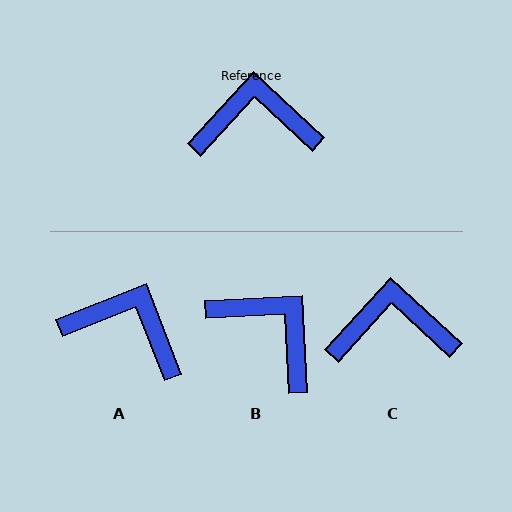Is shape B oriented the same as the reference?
No, it is off by about 45 degrees.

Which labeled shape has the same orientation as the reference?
C.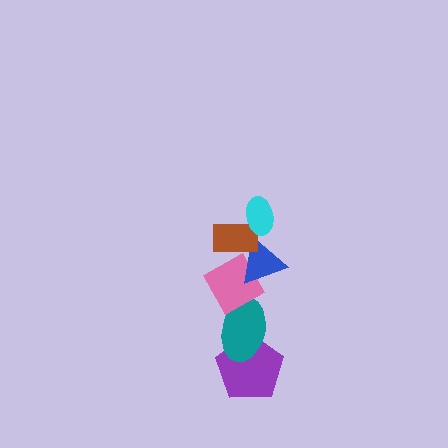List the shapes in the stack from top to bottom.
From top to bottom: the cyan ellipse, the brown rectangle, the blue triangle, the pink diamond, the teal ellipse, the purple pentagon.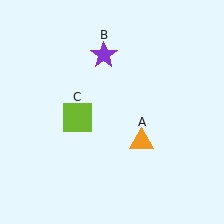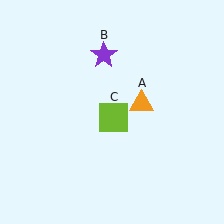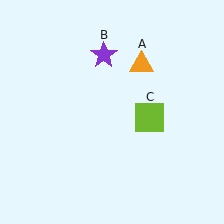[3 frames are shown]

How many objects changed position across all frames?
2 objects changed position: orange triangle (object A), lime square (object C).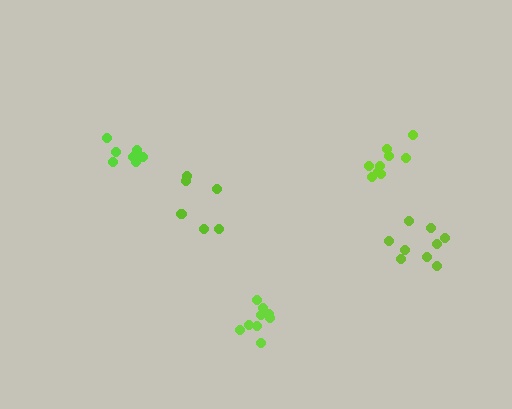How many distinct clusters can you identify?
There are 5 distinct clusters.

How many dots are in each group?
Group 1: 6 dots, Group 2: 7 dots, Group 3: 9 dots, Group 4: 9 dots, Group 5: 9 dots (40 total).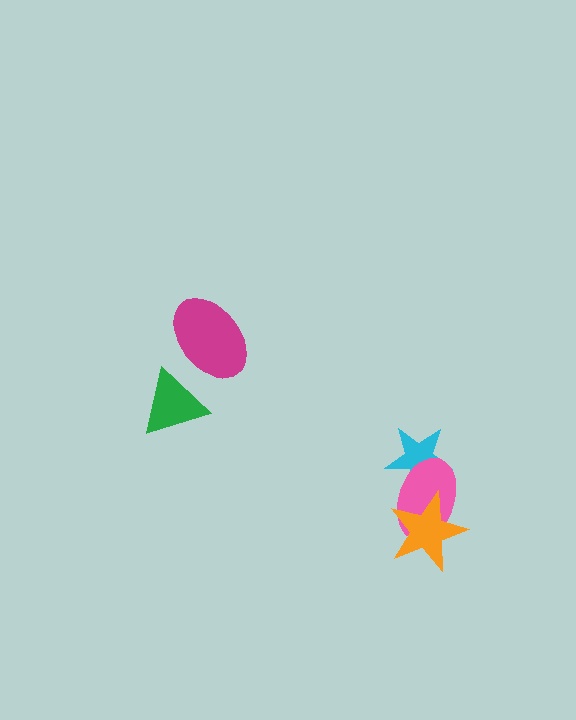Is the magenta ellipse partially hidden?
No, no other shape covers it.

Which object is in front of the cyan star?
The pink ellipse is in front of the cyan star.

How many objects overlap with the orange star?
1 object overlaps with the orange star.